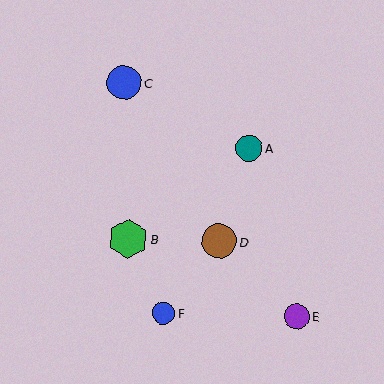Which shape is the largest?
The green hexagon (labeled B) is the largest.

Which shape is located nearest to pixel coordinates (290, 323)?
The purple circle (labeled E) at (297, 316) is nearest to that location.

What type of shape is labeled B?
Shape B is a green hexagon.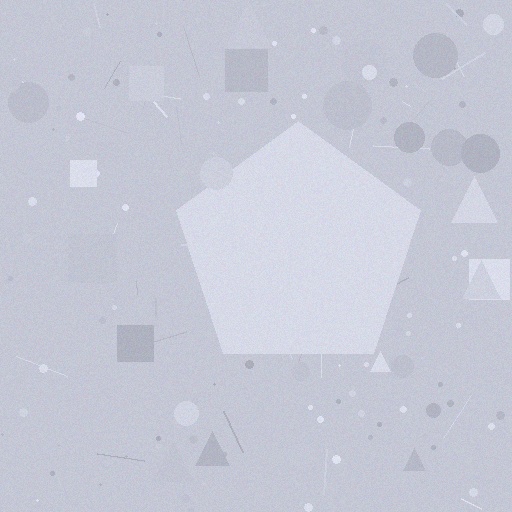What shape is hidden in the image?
A pentagon is hidden in the image.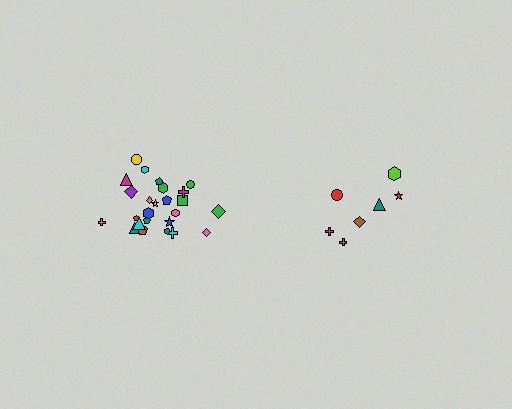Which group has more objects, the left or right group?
The left group.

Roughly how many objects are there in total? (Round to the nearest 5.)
Roughly 30 objects in total.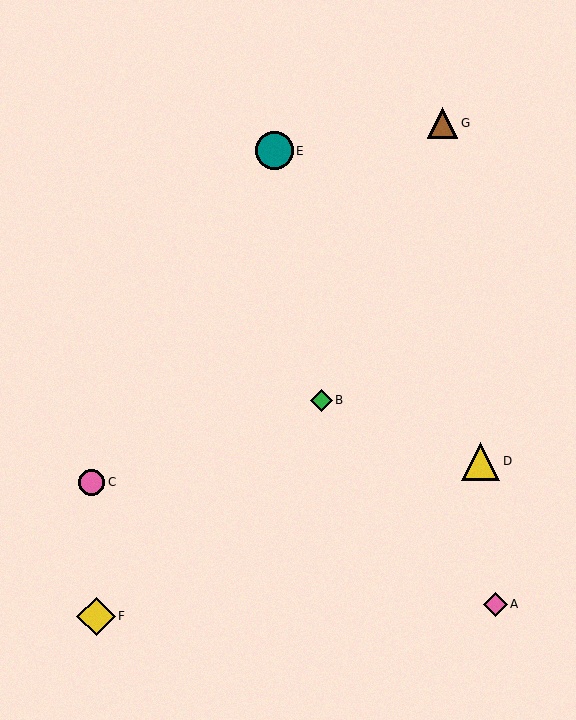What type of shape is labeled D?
Shape D is a yellow triangle.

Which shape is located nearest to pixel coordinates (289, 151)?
The teal circle (labeled E) at (274, 151) is nearest to that location.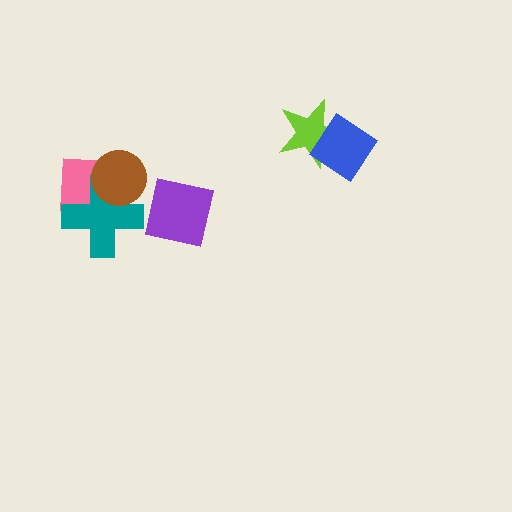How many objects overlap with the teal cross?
2 objects overlap with the teal cross.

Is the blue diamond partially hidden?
No, no other shape covers it.